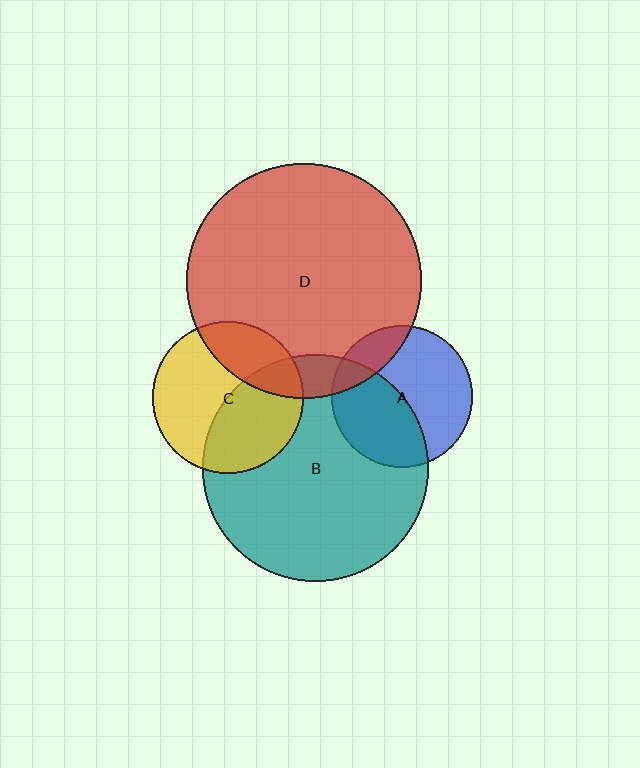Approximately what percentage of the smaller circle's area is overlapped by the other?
Approximately 45%.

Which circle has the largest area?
Circle D (red).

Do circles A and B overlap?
Yes.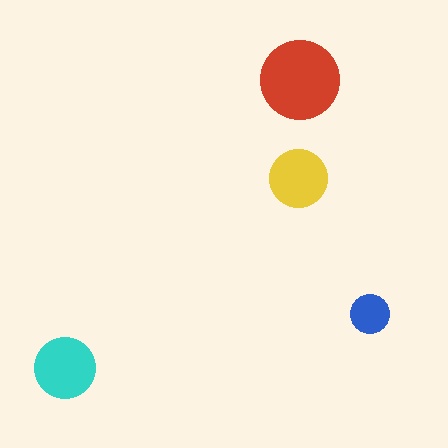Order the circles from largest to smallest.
the red one, the cyan one, the yellow one, the blue one.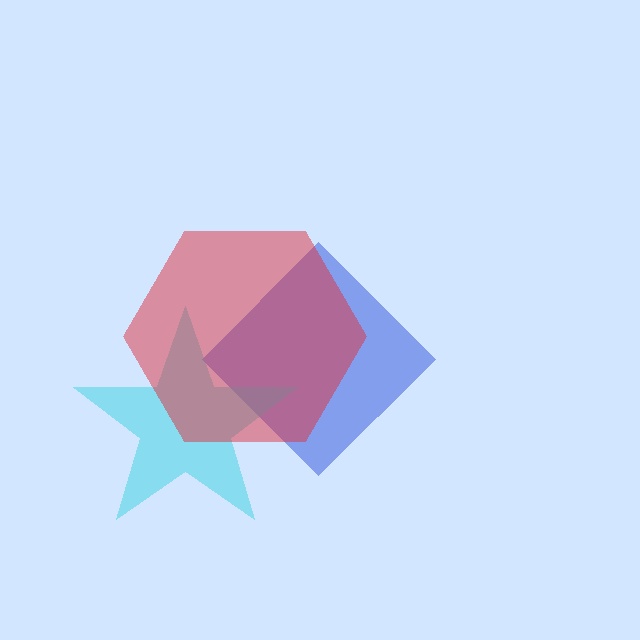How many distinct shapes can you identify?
There are 3 distinct shapes: a blue diamond, a cyan star, a red hexagon.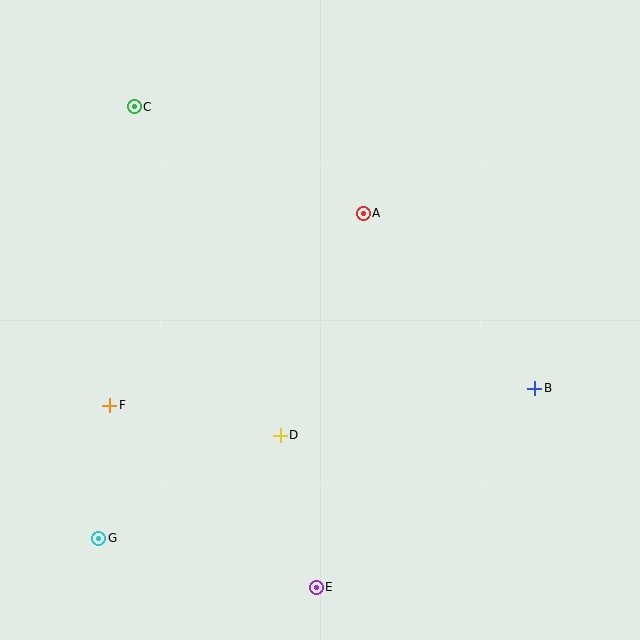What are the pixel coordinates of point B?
Point B is at (535, 388).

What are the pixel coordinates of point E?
Point E is at (316, 587).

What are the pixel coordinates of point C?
Point C is at (134, 107).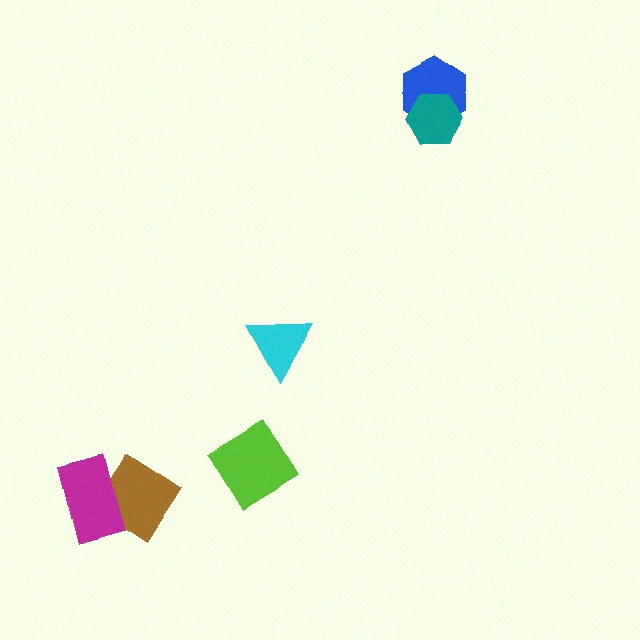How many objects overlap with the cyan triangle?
0 objects overlap with the cyan triangle.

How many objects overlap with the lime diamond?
0 objects overlap with the lime diamond.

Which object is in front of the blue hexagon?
The teal hexagon is in front of the blue hexagon.